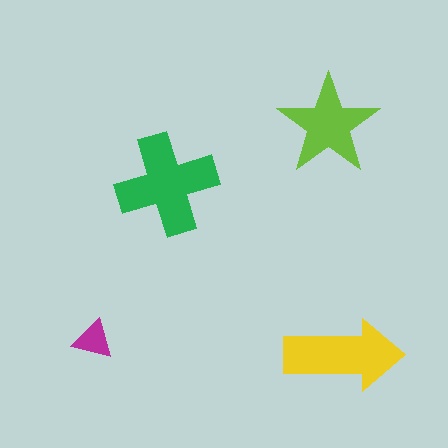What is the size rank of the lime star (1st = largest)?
3rd.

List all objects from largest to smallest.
The green cross, the yellow arrow, the lime star, the magenta triangle.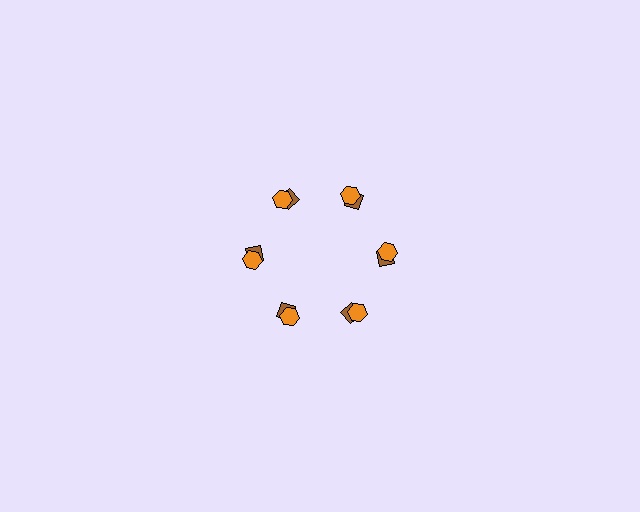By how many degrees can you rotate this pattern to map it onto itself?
The pattern maps onto itself every 60 degrees of rotation.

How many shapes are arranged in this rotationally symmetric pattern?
There are 12 shapes, arranged in 6 groups of 2.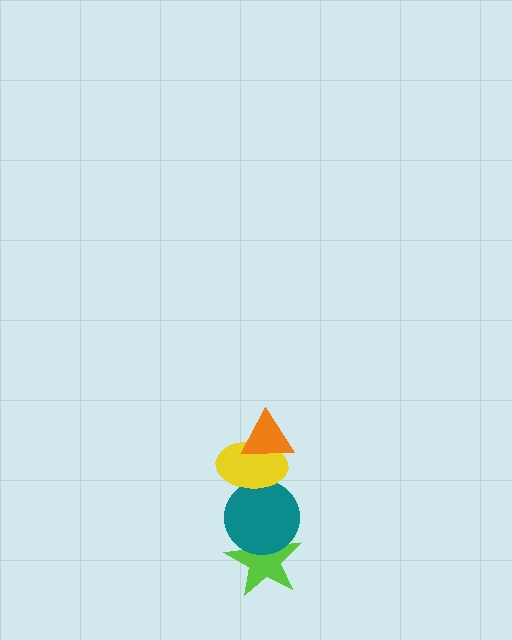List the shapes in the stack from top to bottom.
From top to bottom: the orange triangle, the yellow ellipse, the teal circle, the lime star.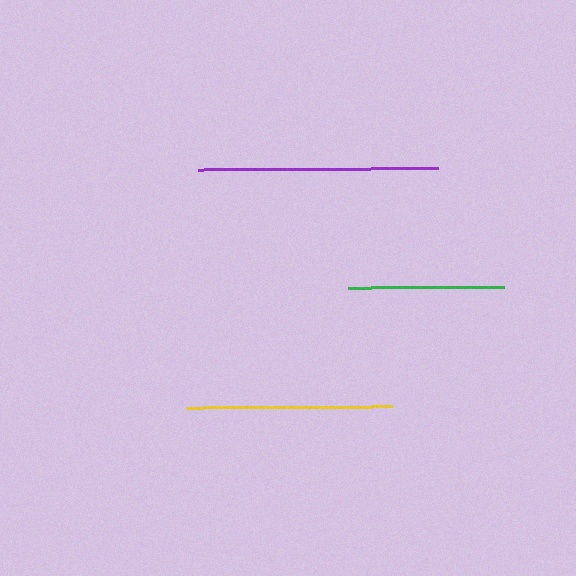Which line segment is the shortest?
The green line is the shortest at approximately 155 pixels.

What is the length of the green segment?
The green segment is approximately 155 pixels long.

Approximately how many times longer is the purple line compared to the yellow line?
The purple line is approximately 1.2 times the length of the yellow line.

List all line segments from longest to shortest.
From longest to shortest: purple, yellow, green.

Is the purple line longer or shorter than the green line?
The purple line is longer than the green line.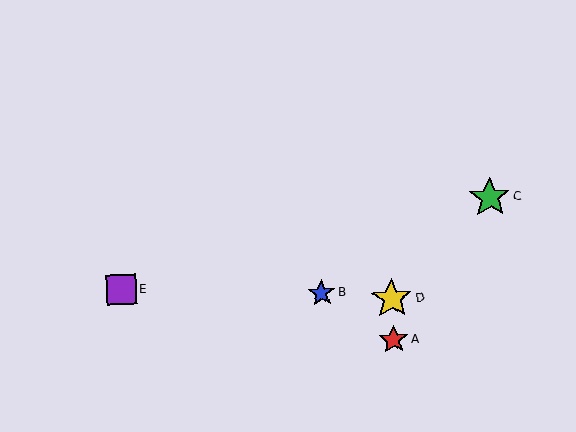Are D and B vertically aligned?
No, D is at x≈392 and B is at x≈321.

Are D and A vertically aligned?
Yes, both are at x≈392.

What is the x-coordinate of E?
Object E is at x≈121.